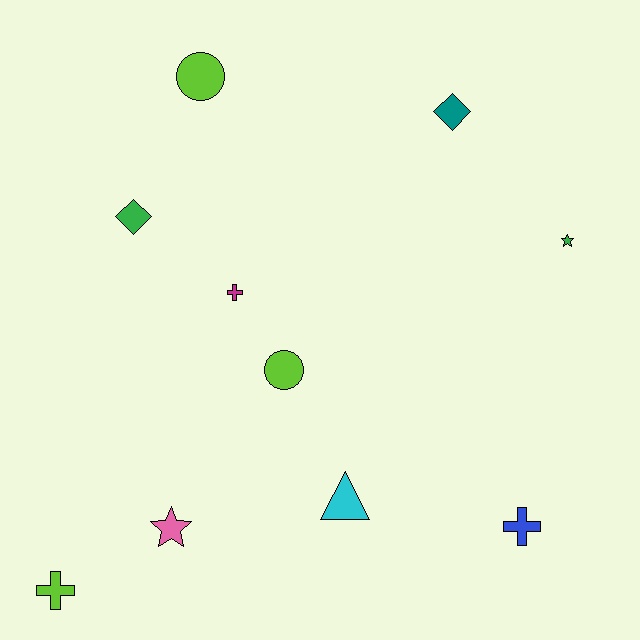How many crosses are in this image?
There are 3 crosses.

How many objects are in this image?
There are 10 objects.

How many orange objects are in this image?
There are no orange objects.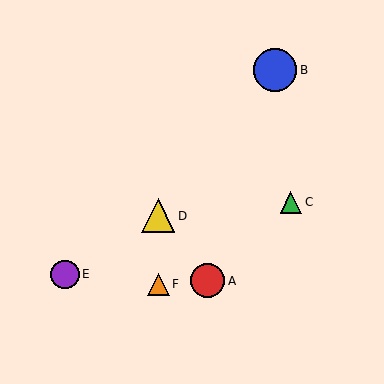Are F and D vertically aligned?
Yes, both are at x≈158.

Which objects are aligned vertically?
Objects D, F are aligned vertically.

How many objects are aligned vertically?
2 objects (D, F) are aligned vertically.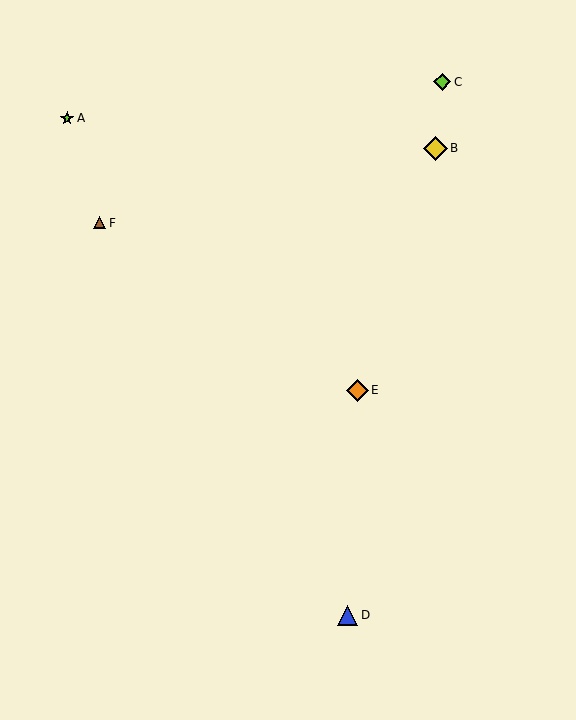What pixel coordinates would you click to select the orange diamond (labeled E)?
Click at (358, 390) to select the orange diamond E.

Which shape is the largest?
The yellow diamond (labeled B) is the largest.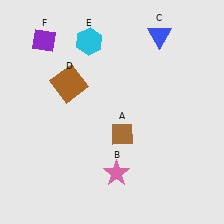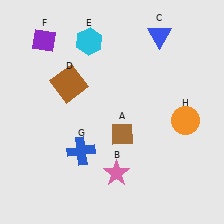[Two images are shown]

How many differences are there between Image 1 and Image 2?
There are 2 differences between the two images.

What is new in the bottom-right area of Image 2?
An orange circle (H) was added in the bottom-right area of Image 2.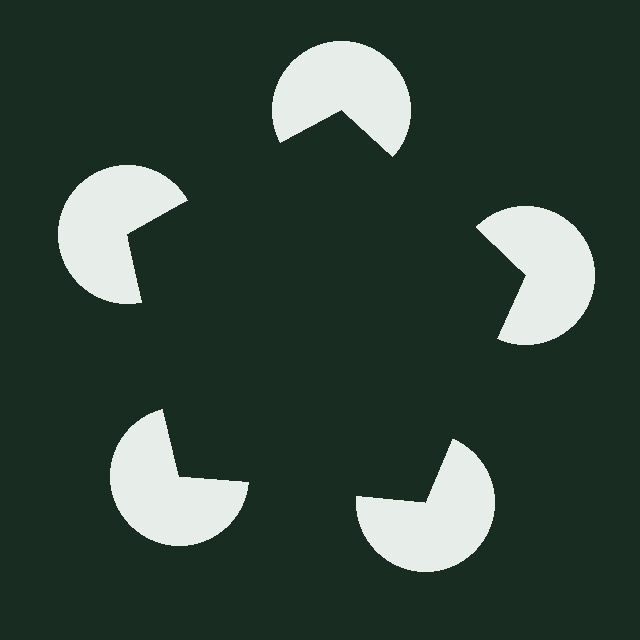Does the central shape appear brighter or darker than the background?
It typically appears slightly darker than the background, even though no actual brightness change is drawn.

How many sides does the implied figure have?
5 sides.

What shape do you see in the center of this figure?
An illusory pentagon — its edges are inferred from the aligned wedge cuts in the pac-man discs, not physically drawn.